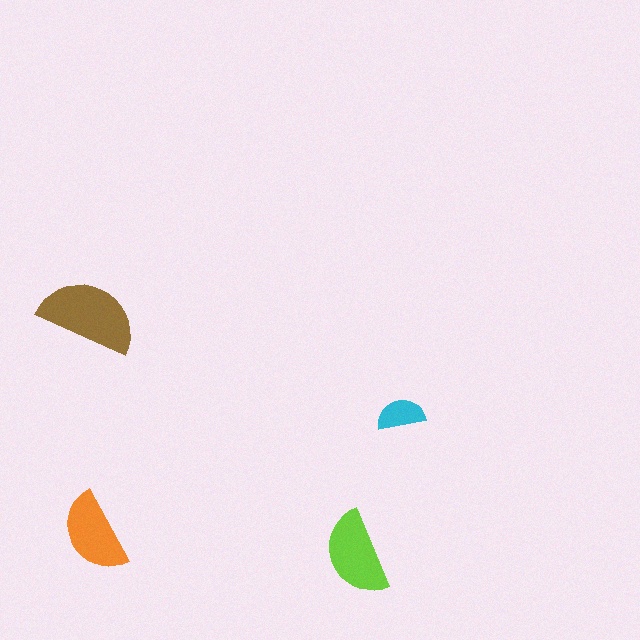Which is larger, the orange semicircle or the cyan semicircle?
The orange one.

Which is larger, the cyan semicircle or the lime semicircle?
The lime one.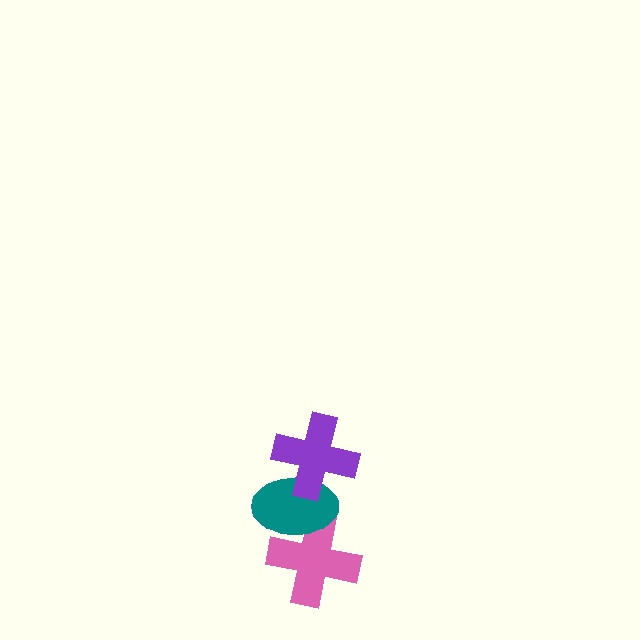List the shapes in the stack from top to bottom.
From top to bottom: the purple cross, the teal ellipse, the pink cross.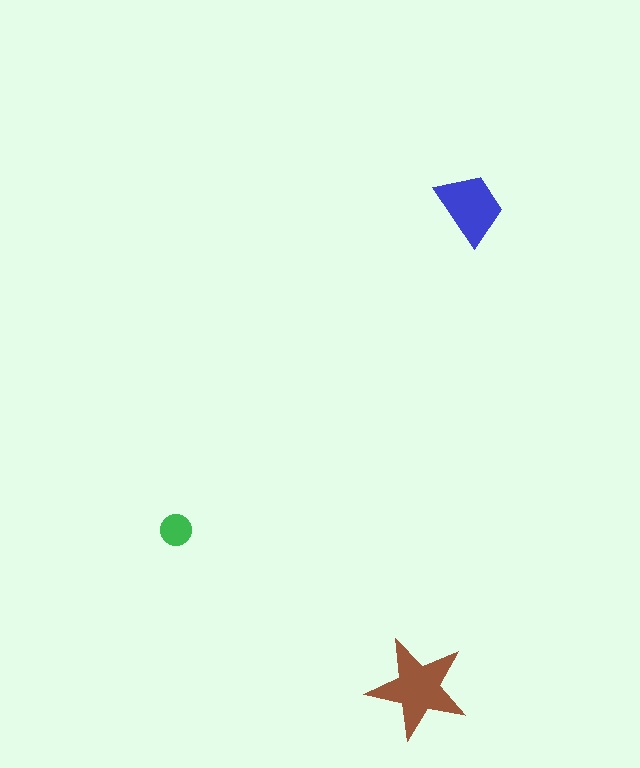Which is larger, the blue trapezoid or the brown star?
The brown star.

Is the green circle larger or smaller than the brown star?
Smaller.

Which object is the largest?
The brown star.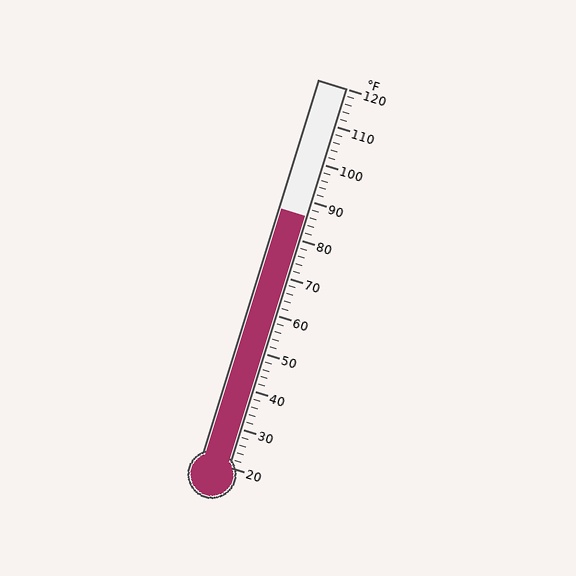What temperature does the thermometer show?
The thermometer shows approximately 86°F.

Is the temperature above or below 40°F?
The temperature is above 40°F.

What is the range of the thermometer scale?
The thermometer scale ranges from 20°F to 120°F.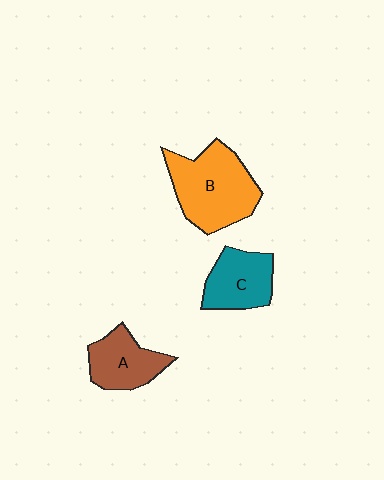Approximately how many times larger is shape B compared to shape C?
Approximately 1.6 times.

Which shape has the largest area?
Shape B (orange).